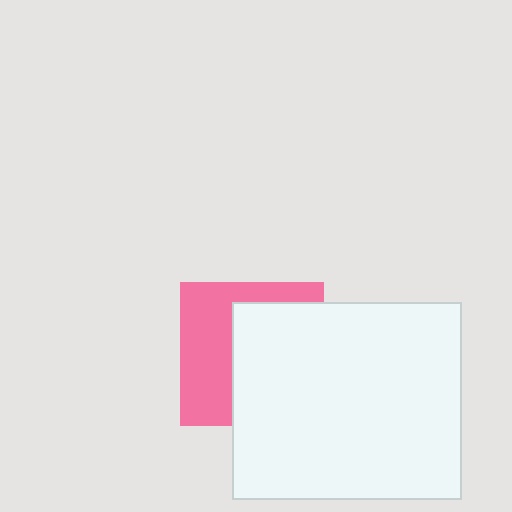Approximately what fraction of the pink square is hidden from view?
Roughly 55% of the pink square is hidden behind the white rectangle.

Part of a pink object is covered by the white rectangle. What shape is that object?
It is a square.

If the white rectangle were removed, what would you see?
You would see the complete pink square.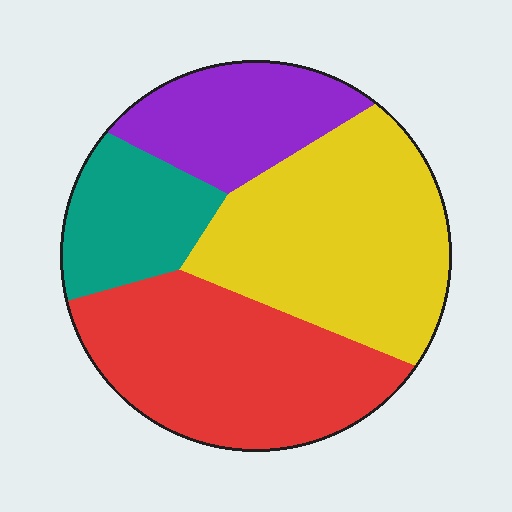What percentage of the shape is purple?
Purple takes up between a sixth and a third of the shape.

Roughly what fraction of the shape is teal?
Teal covers roughly 15% of the shape.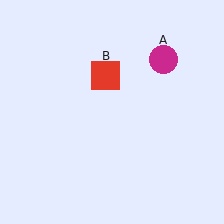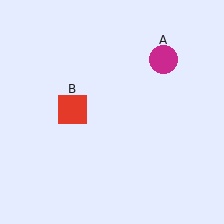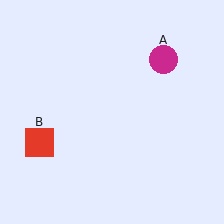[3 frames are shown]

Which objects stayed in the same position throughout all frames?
Magenta circle (object A) remained stationary.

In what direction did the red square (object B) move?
The red square (object B) moved down and to the left.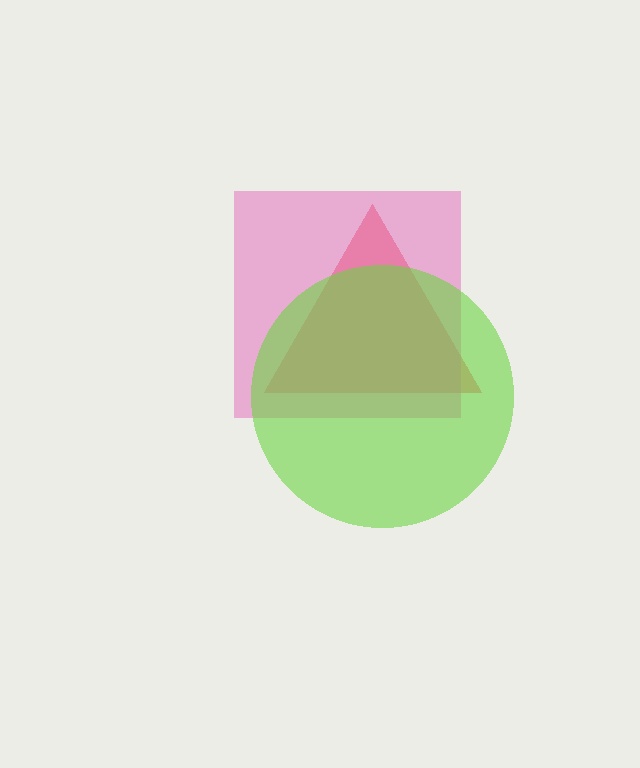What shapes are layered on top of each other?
The layered shapes are: a red triangle, a pink square, a lime circle.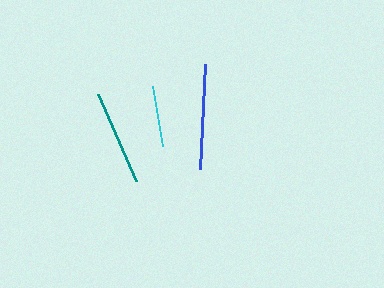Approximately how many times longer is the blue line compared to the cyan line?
The blue line is approximately 1.7 times the length of the cyan line.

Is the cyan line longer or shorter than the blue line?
The blue line is longer than the cyan line.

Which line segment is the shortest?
The cyan line is the shortest at approximately 61 pixels.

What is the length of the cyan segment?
The cyan segment is approximately 61 pixels long.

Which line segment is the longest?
The blue line is the longest at approximately 105 pixels.